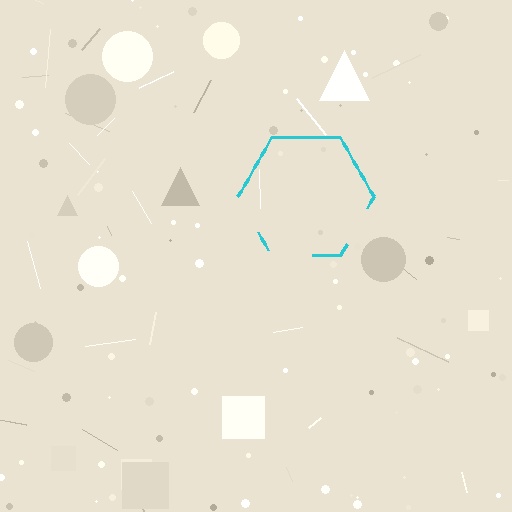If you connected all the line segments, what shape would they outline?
They would outline a hexagon.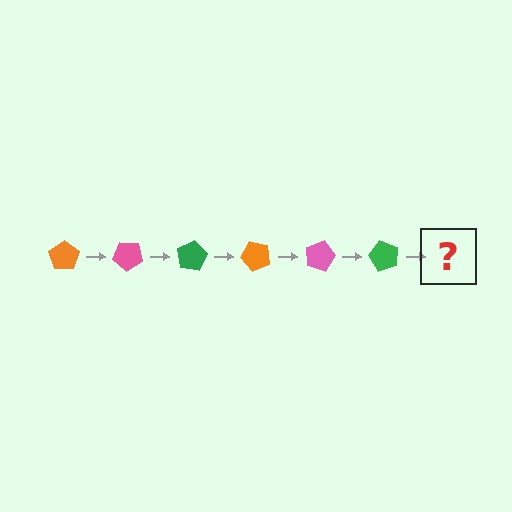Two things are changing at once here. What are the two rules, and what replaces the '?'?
The two rules are that it rotates 40 degrees each step and the color cycles through orange, pink, and green. The '?' should be an orange pentagon, rotated 240 degrees from the start.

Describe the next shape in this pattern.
It should be an orange pentagon, rotated 240 degrees from the start.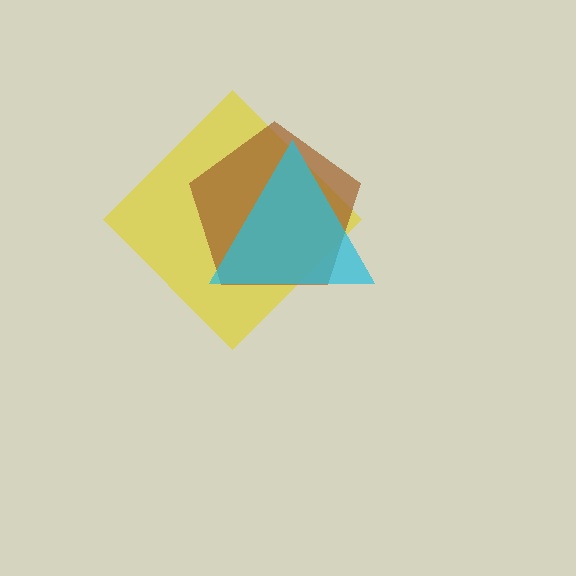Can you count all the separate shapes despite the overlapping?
Yes, there are 3 separate shapes.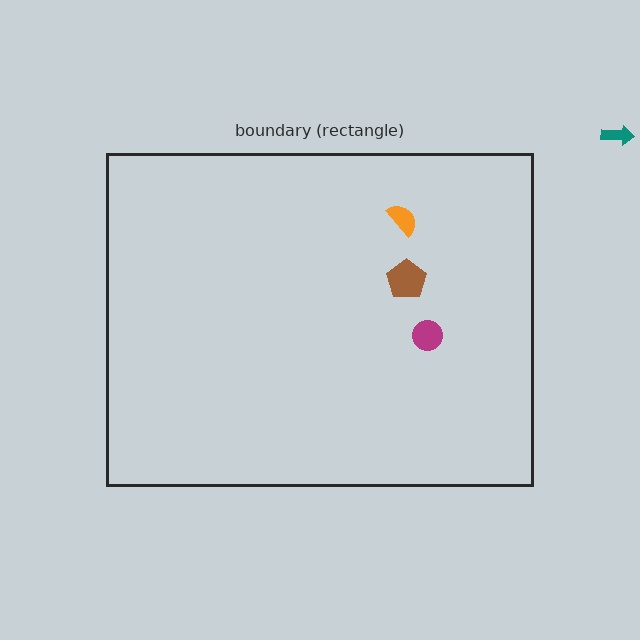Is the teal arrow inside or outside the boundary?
Outside.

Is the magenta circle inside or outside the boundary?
Inside.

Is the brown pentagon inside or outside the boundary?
Inside.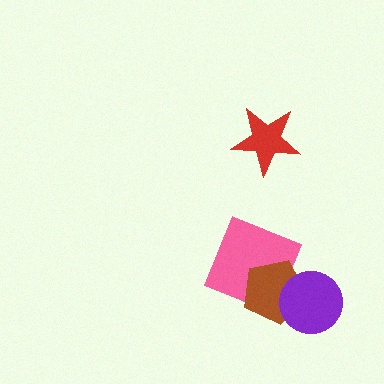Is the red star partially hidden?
No, no other shape covers it.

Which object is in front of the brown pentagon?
The purple circle is in front of the brown pentagon.